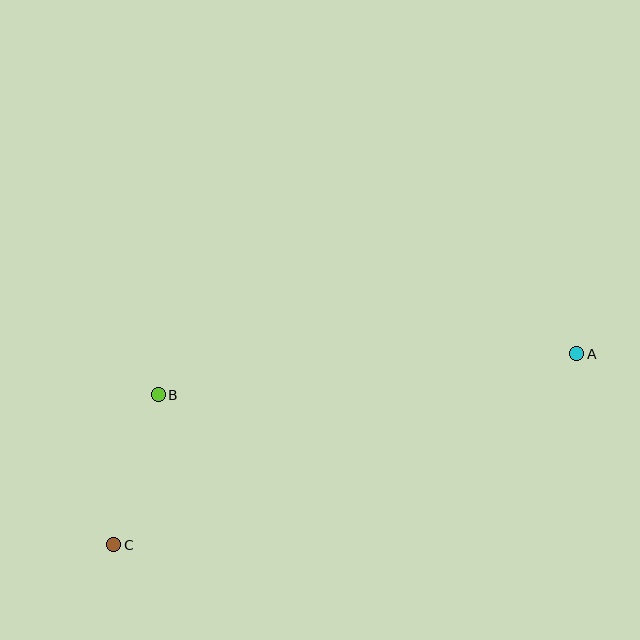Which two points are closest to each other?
Points B and C are closest to each other.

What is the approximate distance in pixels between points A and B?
The distance between A and B is approximately 421 pixels.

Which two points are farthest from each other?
Points A and C are farthest from each other.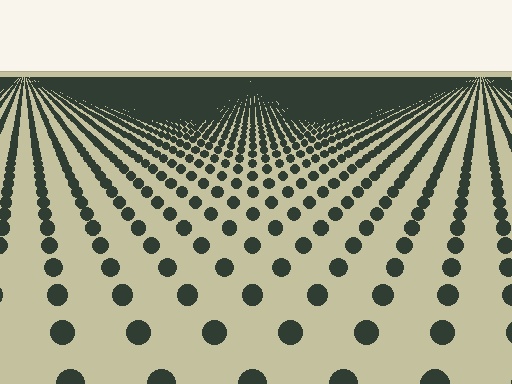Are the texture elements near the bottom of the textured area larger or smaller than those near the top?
Larger. Near the bottom, elements are closer to the viewer and appear at a bigger on-screen size.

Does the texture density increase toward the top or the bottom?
Density increases toward the top.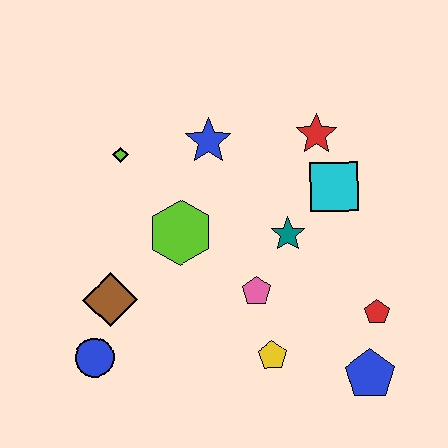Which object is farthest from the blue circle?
The red star is farthest from the blue circle.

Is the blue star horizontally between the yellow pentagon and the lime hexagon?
Yes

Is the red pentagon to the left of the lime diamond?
No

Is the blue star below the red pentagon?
No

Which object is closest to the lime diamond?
The blue star is closest to the lime diamond.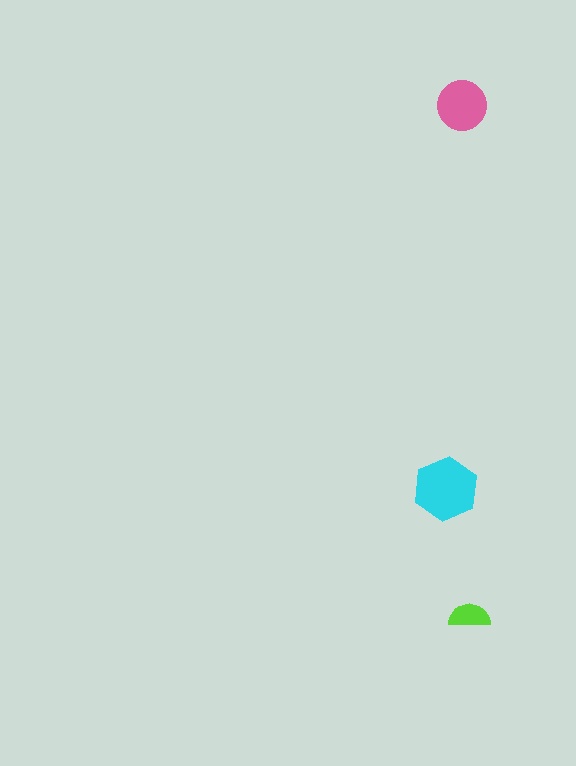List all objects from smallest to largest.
The lime semicircle, the pink circle, the cyan hexagon.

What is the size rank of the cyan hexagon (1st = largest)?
1st.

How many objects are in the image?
There are 3 objects in the image.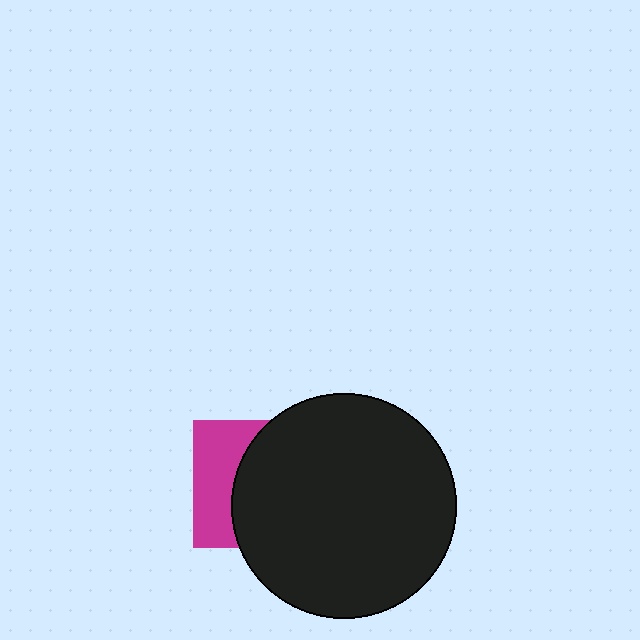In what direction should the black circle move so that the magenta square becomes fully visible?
The black circle should move right. That is the shortest direction to clear the overlap and leave the magenta square fully visible.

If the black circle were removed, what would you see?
You would see the complete magenta square.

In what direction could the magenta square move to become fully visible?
The magenta square could move left. That would shift it out from behind the black circle entirely.